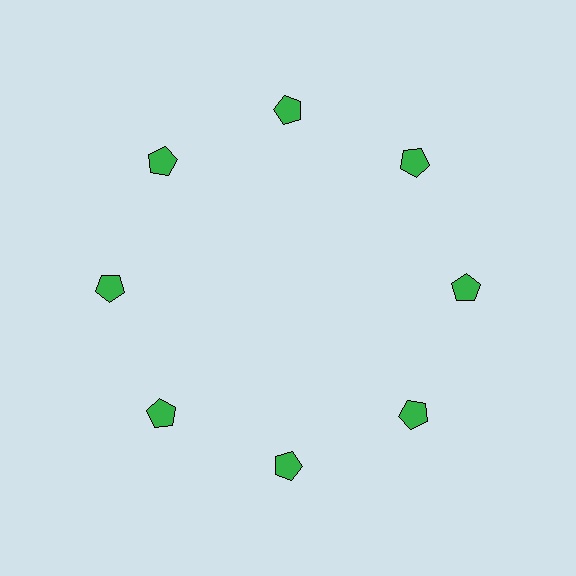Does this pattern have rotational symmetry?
Yes, this pattern has 8-fold rotational symmetry. It looks the same after rotating 45 degrees around the center.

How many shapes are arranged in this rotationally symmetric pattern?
There are 8 shapes, arranged in 8 groups of 1.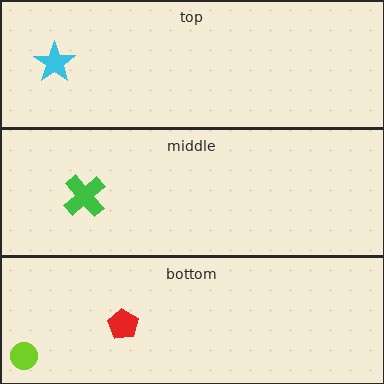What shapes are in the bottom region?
The red pentagon, the lime circle.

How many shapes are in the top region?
1.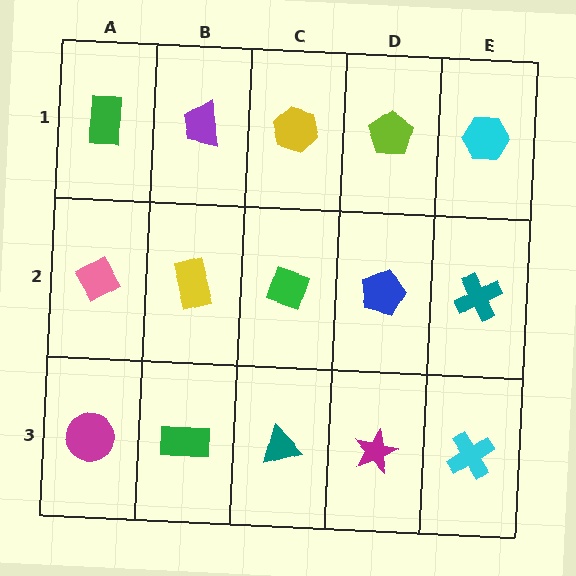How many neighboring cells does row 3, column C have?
3.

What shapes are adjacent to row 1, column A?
A pink diamond (row 2, column A), a purple trapezoid (row 1, column B).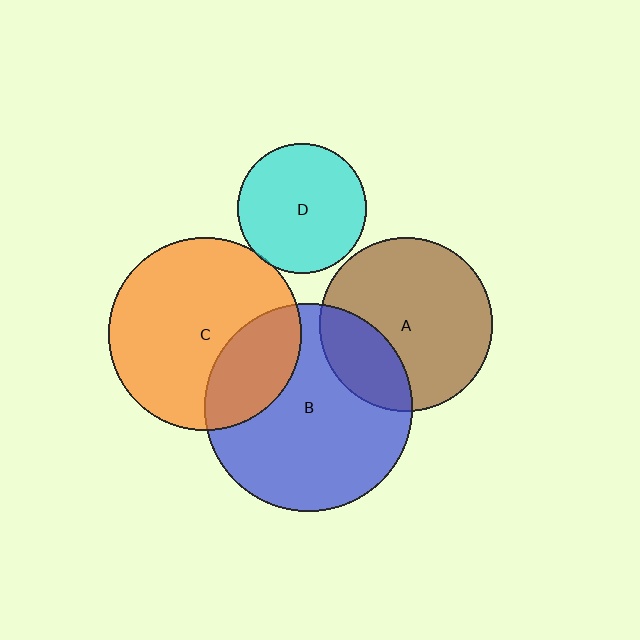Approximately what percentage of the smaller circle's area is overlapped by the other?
Approximately 5%.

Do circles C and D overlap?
Yes.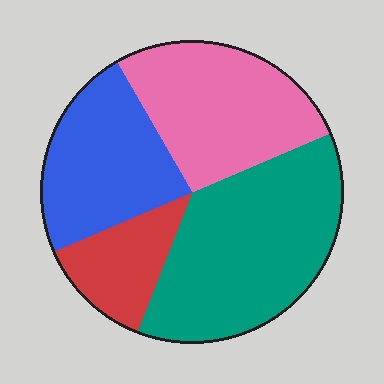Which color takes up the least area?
Red, at roughly 15%.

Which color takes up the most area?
Teal, at roughly 35%.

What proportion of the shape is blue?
Blue takes up between a sixth and a third of the shape.